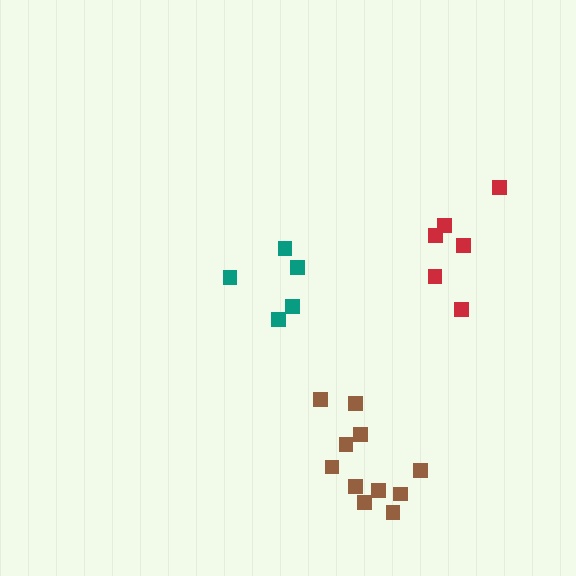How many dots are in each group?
Group 1: 6 dots, Group 2: 5 dots, Group 3: 11 dots (22 total).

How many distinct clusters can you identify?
There are 3 distinct clusters.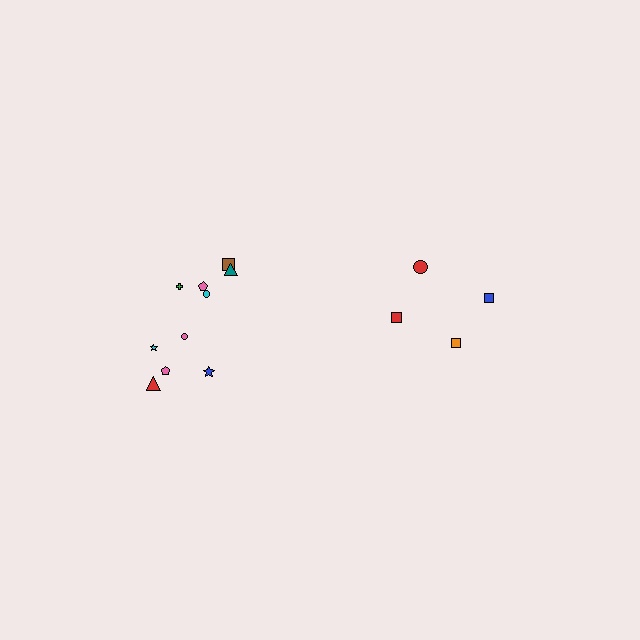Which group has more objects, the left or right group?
The left group.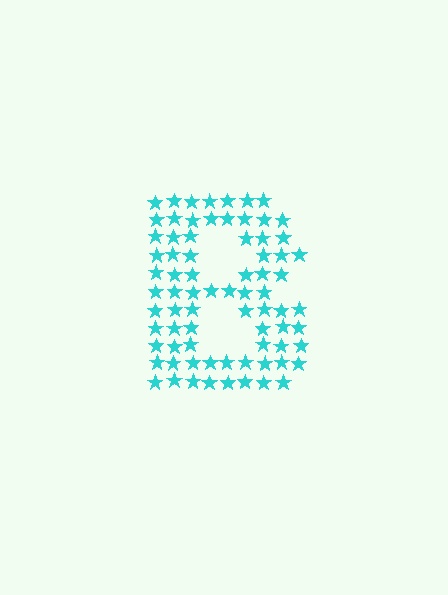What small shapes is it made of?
It is made of small stars.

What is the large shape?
The large shape is the letter B.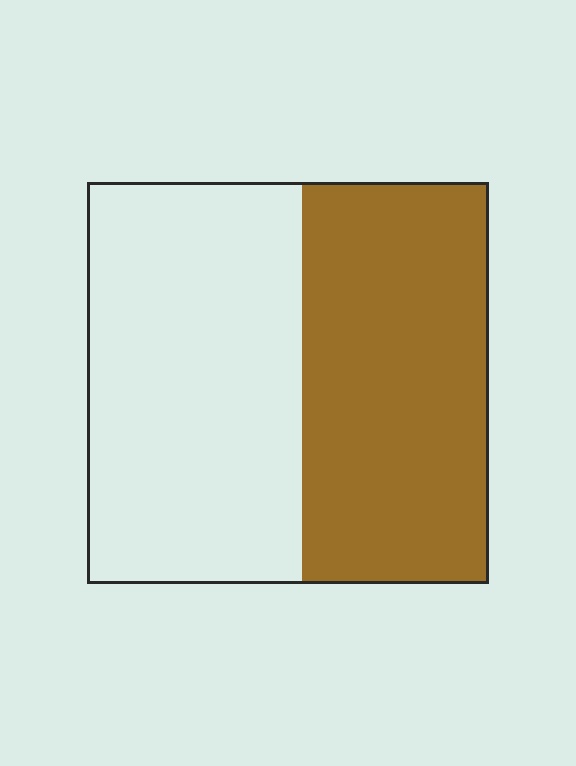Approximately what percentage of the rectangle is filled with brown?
Approximately 45%.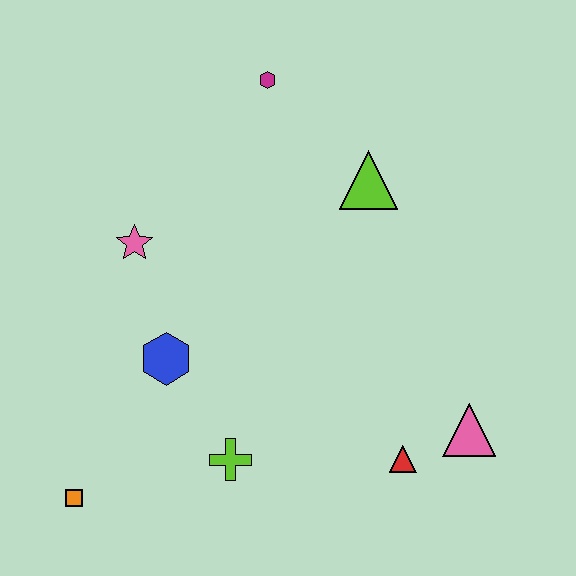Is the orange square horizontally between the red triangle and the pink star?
No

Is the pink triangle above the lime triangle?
No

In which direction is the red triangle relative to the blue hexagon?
The red triangle is to the right of the blue hexagon.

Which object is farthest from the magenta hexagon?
The orange square is farthest from the magenta hexagon.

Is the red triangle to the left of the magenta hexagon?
No